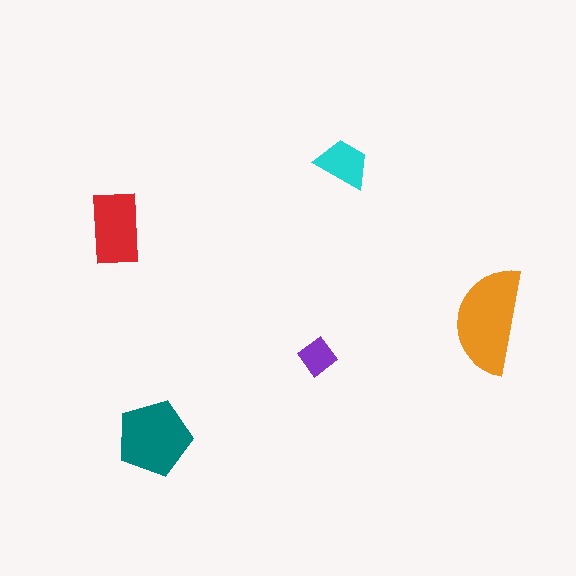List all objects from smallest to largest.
The purple diamond, the cyan trapezoid, the red rectangle, the teal pentagon, the orange semicircle.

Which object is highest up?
The cyan trapezoid is topmost.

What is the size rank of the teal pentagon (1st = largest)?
2nd.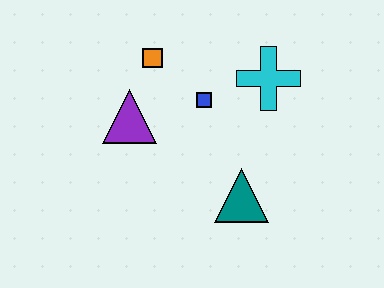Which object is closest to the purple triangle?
The orange square is closest to the purple triangle.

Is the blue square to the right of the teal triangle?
No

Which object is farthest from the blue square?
The teal triangle is farthest from the blue square.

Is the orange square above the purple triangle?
Yes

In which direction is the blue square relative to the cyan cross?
The blue square is to the left of the cyan cross.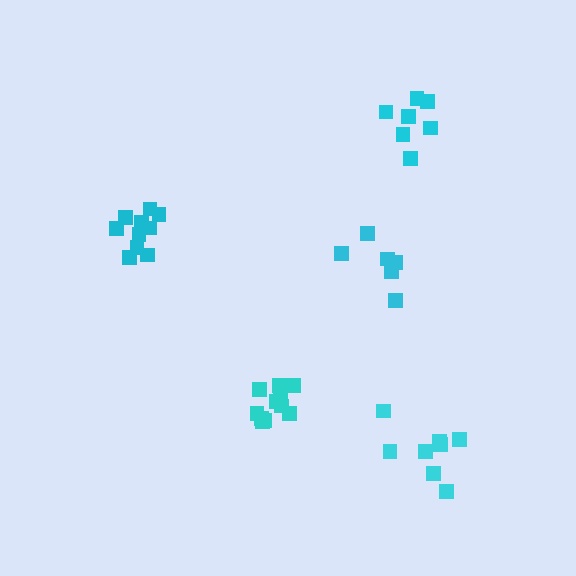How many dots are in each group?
Group 1: 7 dots, Group 2: 11 dots, Group 3: 6 dots, Group 4: 8 dots, Group 5: 10 dots (42 total).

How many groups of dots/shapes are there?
There are 5 groups.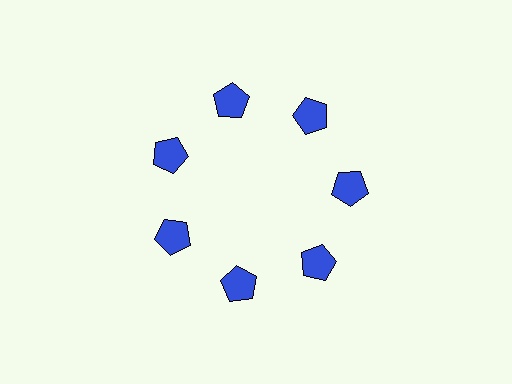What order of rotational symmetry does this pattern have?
This pattern has 7-fold rotational symmetry.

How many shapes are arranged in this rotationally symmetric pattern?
There are 7 shapes, arranged in 7 groups of 1.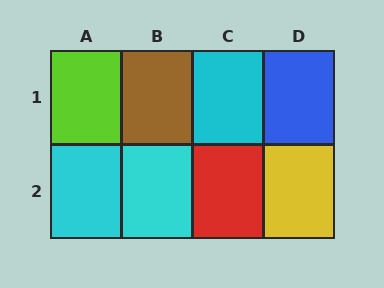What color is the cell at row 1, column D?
Blue.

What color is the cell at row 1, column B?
Brown.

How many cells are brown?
1 cell is brown.